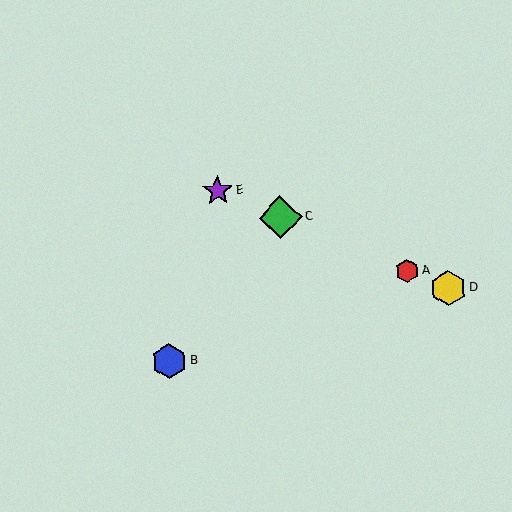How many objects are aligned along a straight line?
4 objects (A, C, D, E) are aligned along a straight line.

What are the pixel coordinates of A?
Object A is at (407, 271).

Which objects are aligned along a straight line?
Objects A, C, D, E are aligned along a straight line.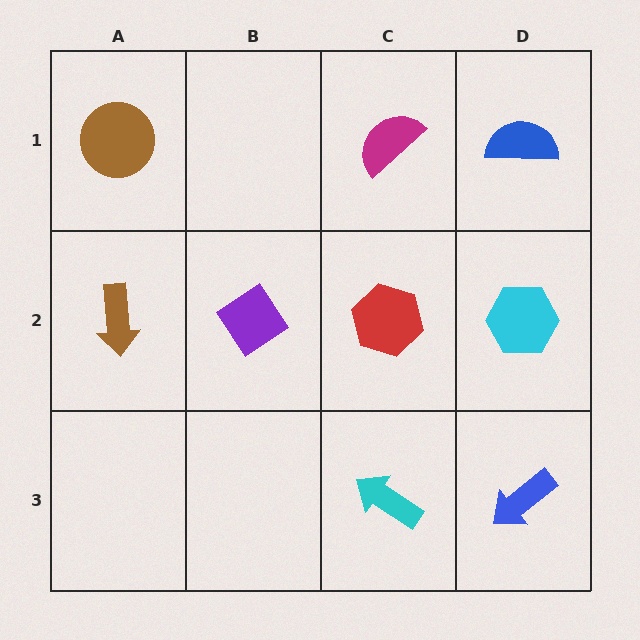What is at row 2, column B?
A purple diamond.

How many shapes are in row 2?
4 shapes.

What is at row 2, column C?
A red hexagon.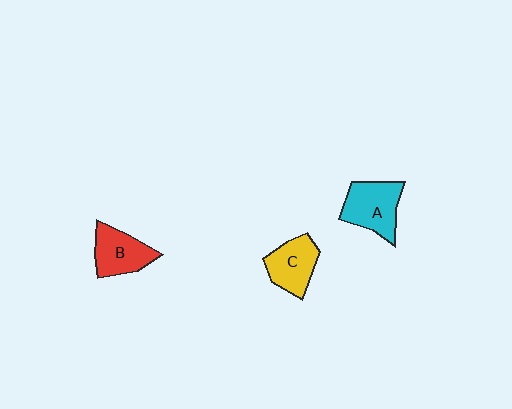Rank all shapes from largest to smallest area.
From largest to smallest: A (cyan), B (red), C (yellow).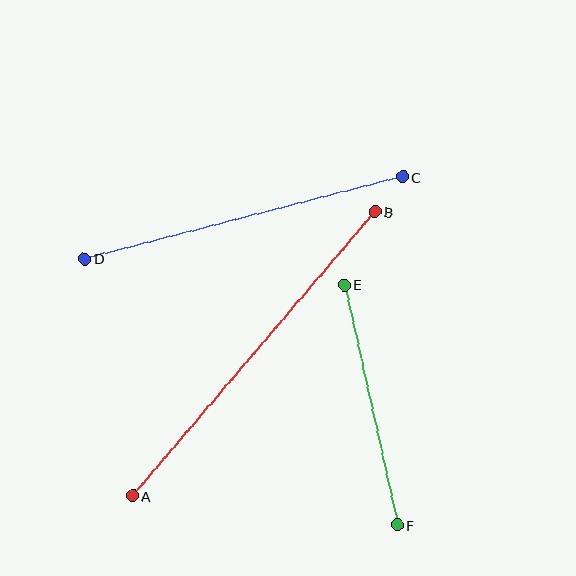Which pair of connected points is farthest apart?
Points A and B are farthest apart.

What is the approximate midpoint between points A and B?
The midpoint is at approximately (253, 354) pixels.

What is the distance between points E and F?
The distance is approximately 246 pixels.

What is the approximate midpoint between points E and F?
The midpoint is at approximately (371, 405) pixels.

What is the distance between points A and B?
The distance is approximately 373 pixels.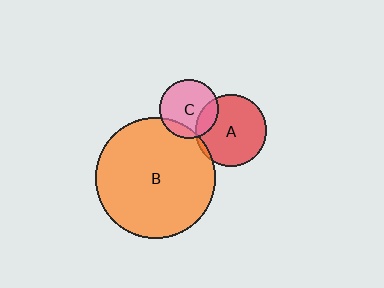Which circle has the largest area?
Circle B (orange).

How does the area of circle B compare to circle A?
Approximately 2.8 times.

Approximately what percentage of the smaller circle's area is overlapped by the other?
Approximately 20%.